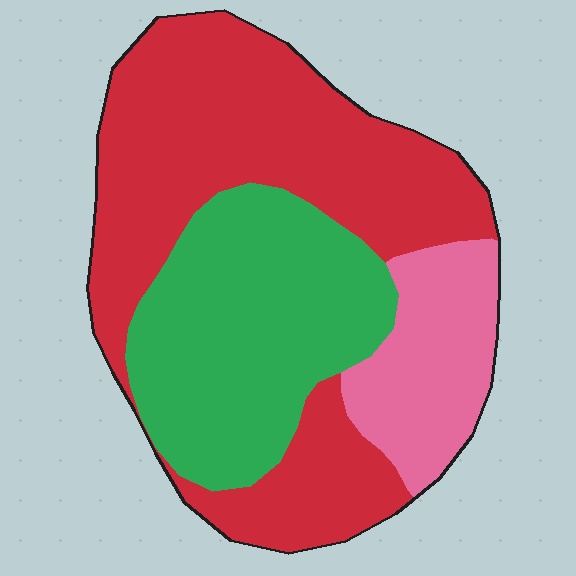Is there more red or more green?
Red.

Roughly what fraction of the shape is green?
Green takes up about one third (1/3) of the shape.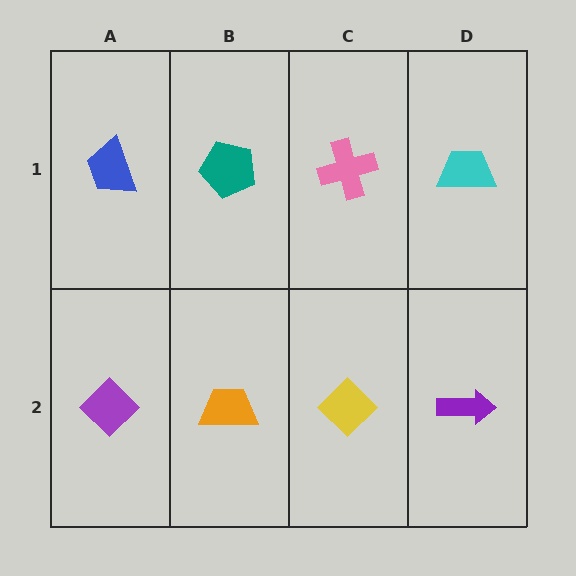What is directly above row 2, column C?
A pink cross.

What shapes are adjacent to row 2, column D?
A cyan trapezoid (row 1, column D), a yellow diamond (row 2, column C).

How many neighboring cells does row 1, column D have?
2.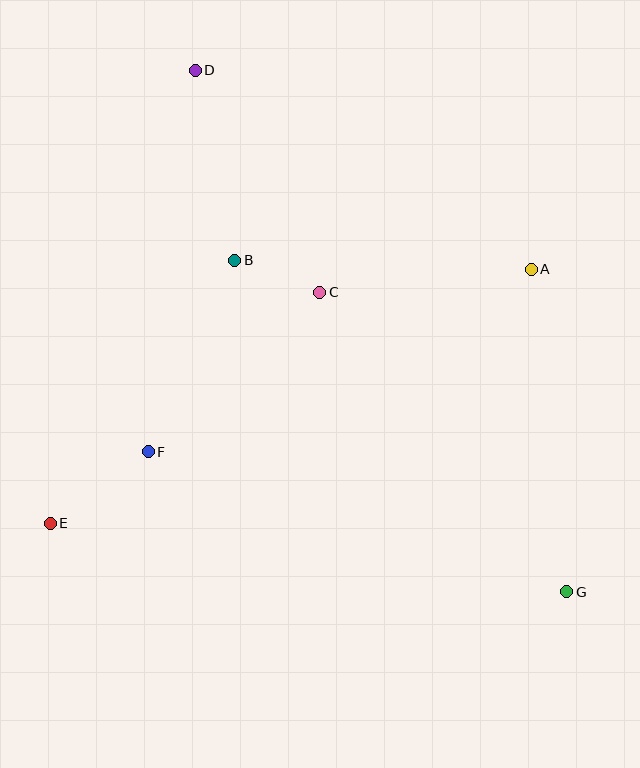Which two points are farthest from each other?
Points D and G are farthest from each other.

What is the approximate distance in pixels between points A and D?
The distance between A and D is approximately 390 pixels.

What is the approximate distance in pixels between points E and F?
The distance between E and F is approximately 122 pixels.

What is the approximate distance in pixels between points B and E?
The distance between B and E is approximately 321 pixels.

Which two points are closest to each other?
Points B and C are closest to each other.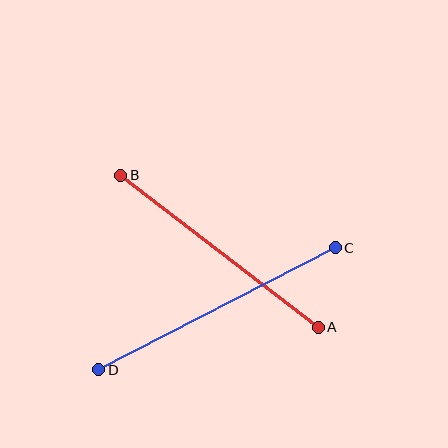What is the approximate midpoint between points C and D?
The midpoint is at approximately (217, 309) pixels.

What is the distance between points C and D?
The distance is approximately 266 pixels.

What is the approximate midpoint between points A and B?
The midpoint is at approximately (220, 251) pixels.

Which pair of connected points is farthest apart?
Points C and D are farthest apart.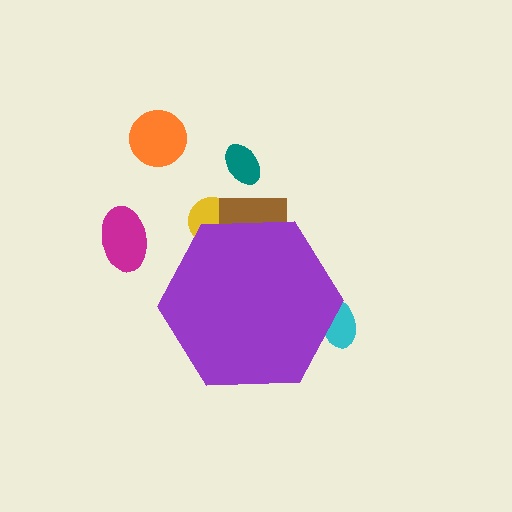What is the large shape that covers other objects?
A purple hexagon.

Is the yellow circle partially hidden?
Yes, the yellow circle is partially hidden behind the purple hexagon.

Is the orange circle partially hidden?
No, the orange circle is fully visible.